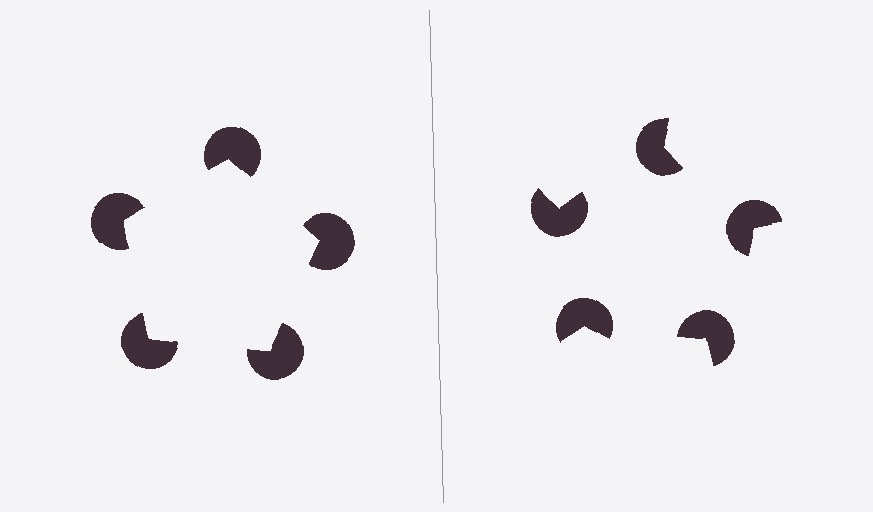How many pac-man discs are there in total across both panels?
10 — 5 on each side.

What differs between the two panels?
The pac-man discs are positioned identically on both sides; only the wedge orientations differ. On the left they align to a pentagon; on the right they are misaligned.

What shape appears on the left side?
An illusory pentagon.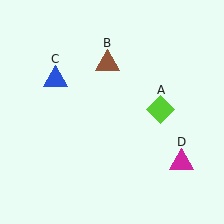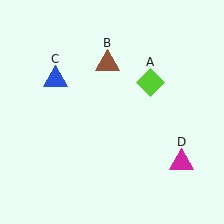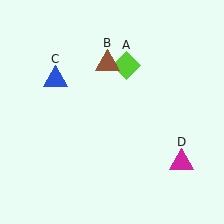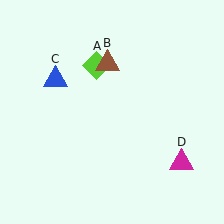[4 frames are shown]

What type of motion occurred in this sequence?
The lime diamond (object A) rotated counterclockwise around the center of the scene.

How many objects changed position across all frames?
1 object changed position: lime diamond (object A).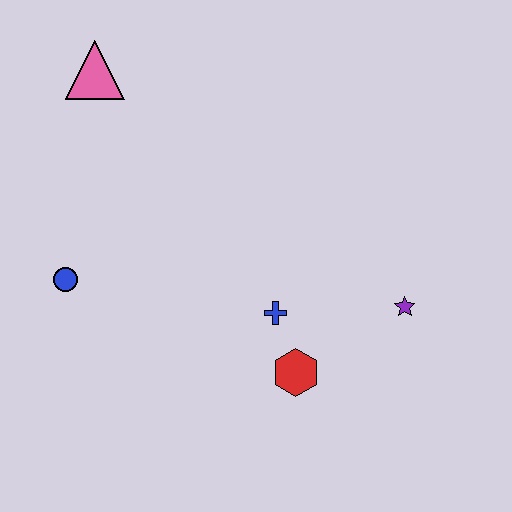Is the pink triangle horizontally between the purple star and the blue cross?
No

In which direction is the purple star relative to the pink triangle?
The purple star is to the right of the pink triangle.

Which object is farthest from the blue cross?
The pink triangle is farthest from the blue cross.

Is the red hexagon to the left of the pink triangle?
No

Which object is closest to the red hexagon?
The blue cross is closest to the red hexagon.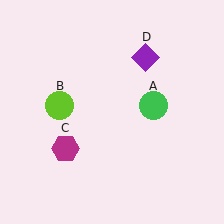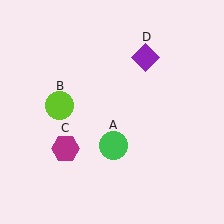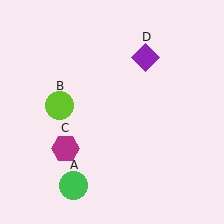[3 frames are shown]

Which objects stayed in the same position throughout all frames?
Lime circle (object B) and magenta hexagon (object C) and purple diamond (object D) remained stationary.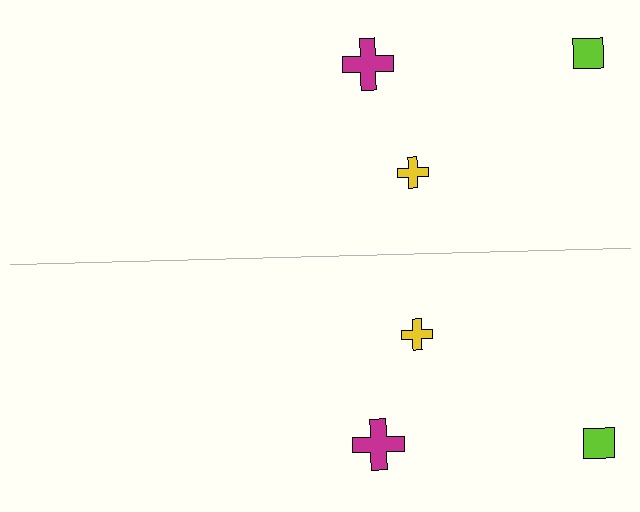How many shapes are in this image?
There are 6 shapes in this image.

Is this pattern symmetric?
Yes, this pattern has bilateral (reflection) symmetry.